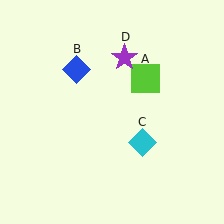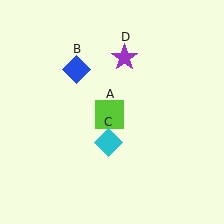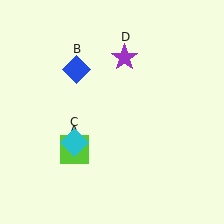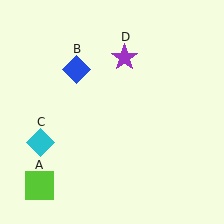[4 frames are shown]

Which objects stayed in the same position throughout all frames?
Blue diamond (object B) and purple star (object D) remained stationary.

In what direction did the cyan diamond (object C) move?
The cyan diamond (object C) moved left.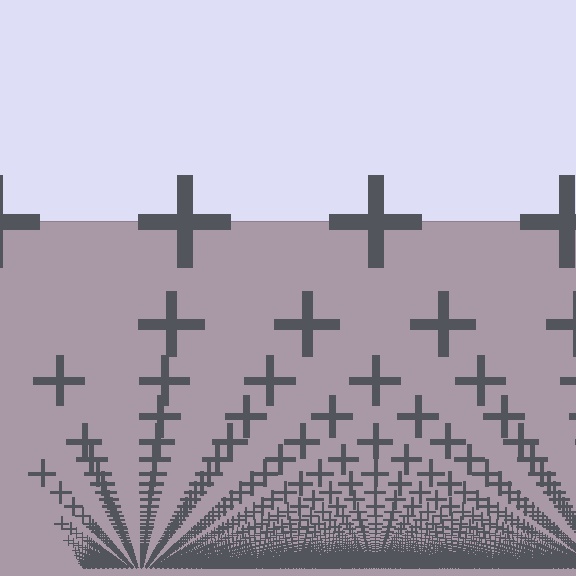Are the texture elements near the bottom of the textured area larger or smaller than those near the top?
Smaller. The gradient is inverted — elements near the bottom are smaller and denser.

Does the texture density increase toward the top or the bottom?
Density increases toward the bottom.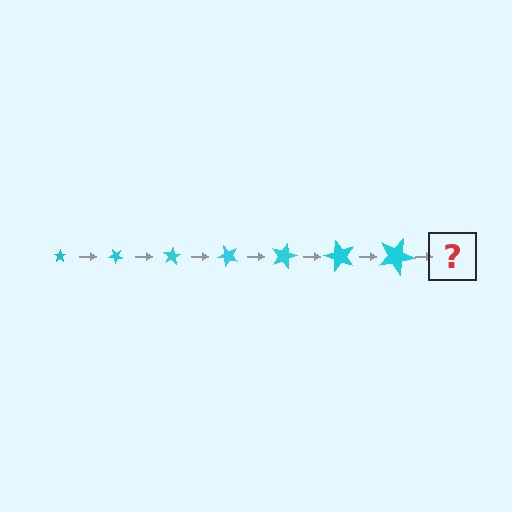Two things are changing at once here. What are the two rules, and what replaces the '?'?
The two rules are that the star grows larger each step and it rotates 40 degrees each step. The '?' should be a star, larger than the previous one and rotated 280 degrees from the start.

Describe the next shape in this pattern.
It should be a star, larger than the previous one and rotated 280 degrees from the start.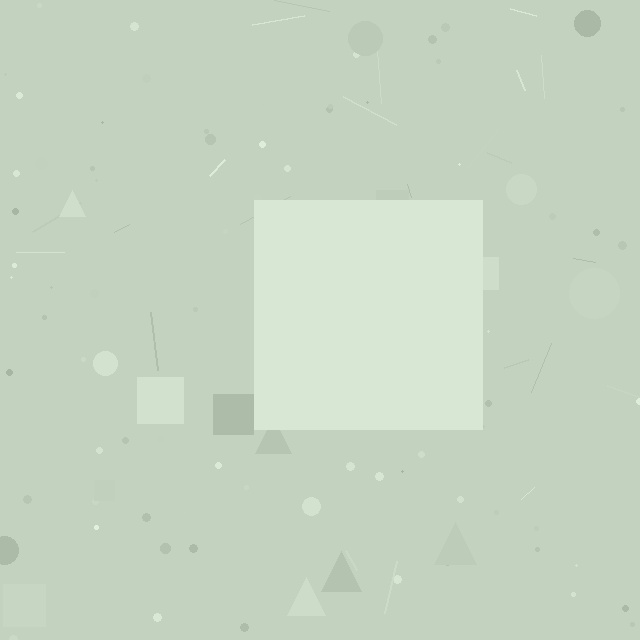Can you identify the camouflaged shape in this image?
The camouflaged shape is a square.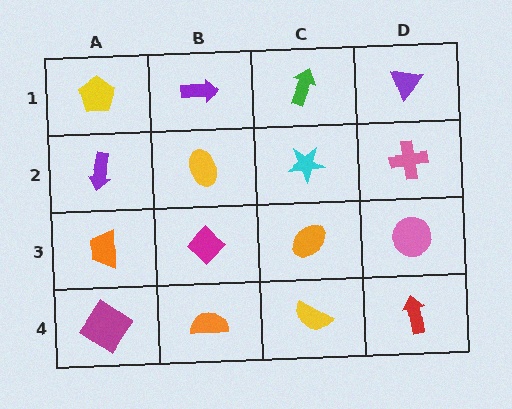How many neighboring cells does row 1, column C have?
3.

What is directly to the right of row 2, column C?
A pink cross.